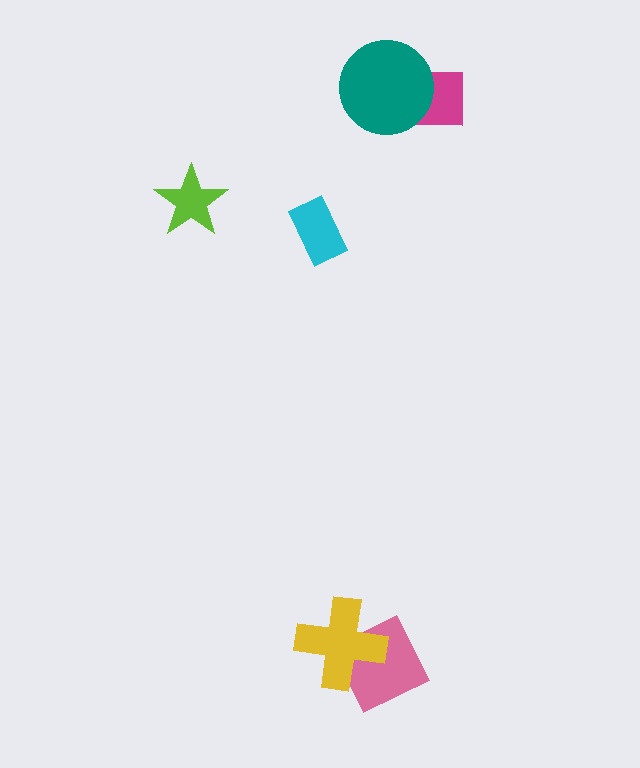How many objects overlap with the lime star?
0 objects overlap with the lime star.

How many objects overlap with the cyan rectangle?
0 objects overlap with the cyan rectangle.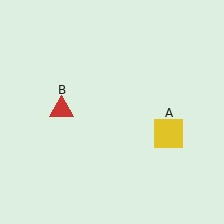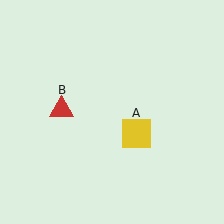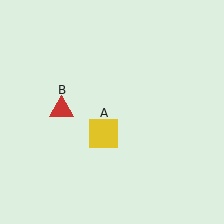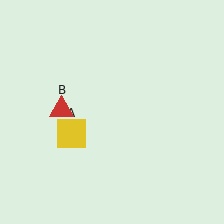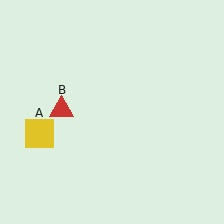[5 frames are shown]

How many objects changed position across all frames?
1 object changed position: yellow square (object A).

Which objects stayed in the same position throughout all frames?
Red triangle (object B) remained stationary.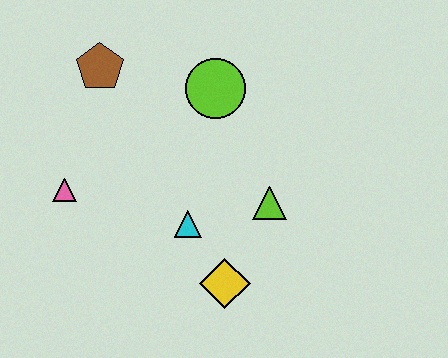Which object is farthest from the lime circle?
The yellow diamond is farthest from the lime circle.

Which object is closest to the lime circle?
The brown pentagon is closest to the lime circle.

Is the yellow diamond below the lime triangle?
Yes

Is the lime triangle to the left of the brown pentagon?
No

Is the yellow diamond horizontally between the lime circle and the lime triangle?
Yes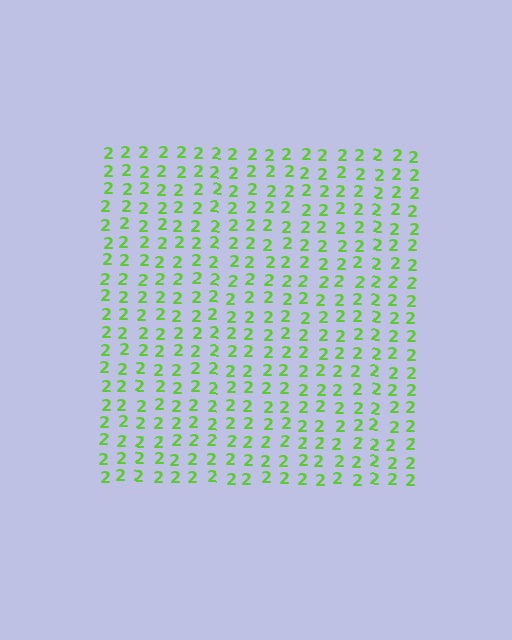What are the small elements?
The small elements are digit 2's.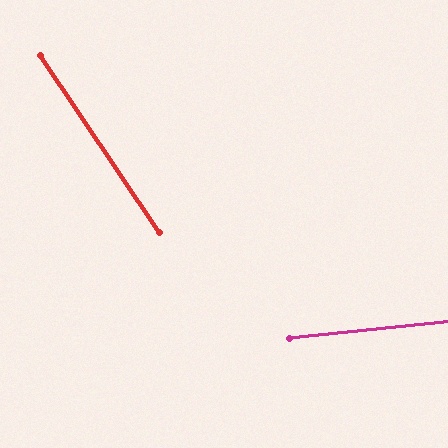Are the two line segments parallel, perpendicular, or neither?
Neither parallel nor perpendicular — they differ by about 62°.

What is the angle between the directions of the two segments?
Approximately 62 degrees.